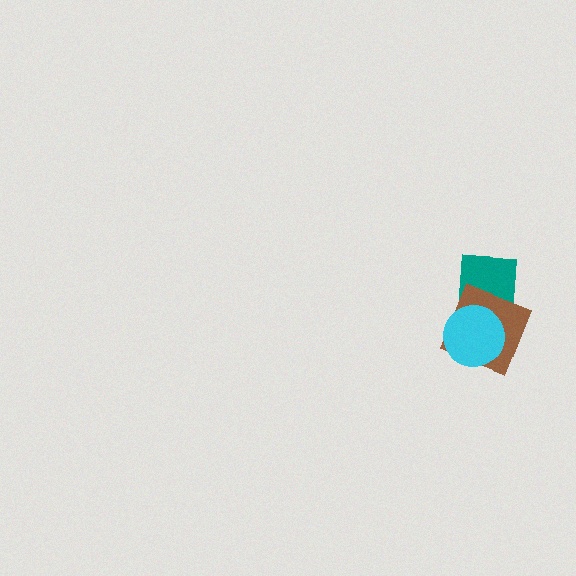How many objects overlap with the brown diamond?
2 objects overlap with the brown diamond.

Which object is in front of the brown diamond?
The cyan circle is in front of the brown diamond.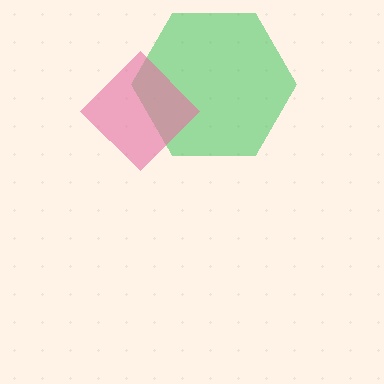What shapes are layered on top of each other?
The layered shapes are: a green hexagon, a pink diamond.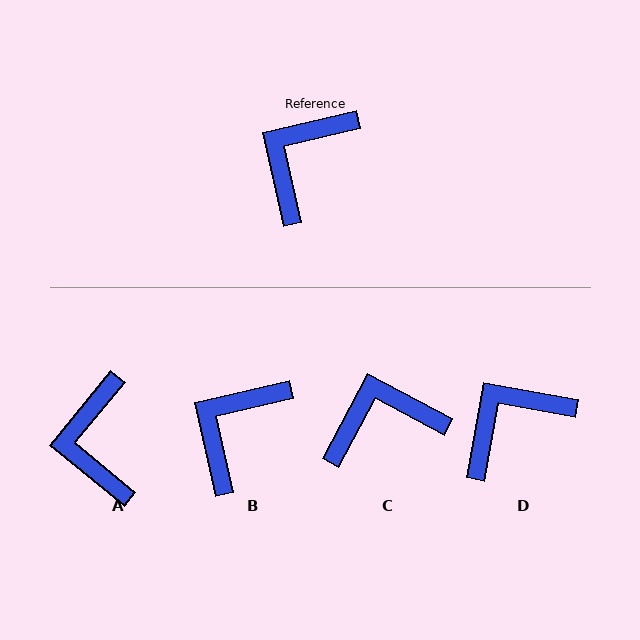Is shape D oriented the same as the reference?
No, it is off by about 23 degrees.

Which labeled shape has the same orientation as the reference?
B.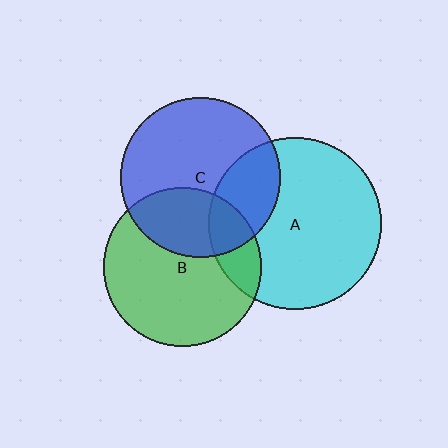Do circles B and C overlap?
Yes.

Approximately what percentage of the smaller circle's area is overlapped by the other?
Approximately 30%.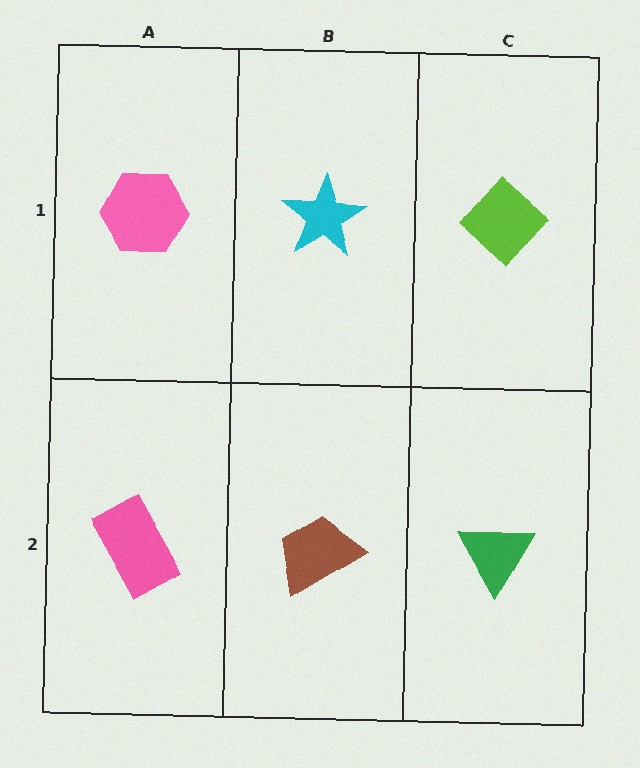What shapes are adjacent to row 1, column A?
A pink rectangle (row 2, column A), a cyan star (row 1, column B).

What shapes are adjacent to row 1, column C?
A green triangle (row 2, column C), a cyan star (row 1, column B).